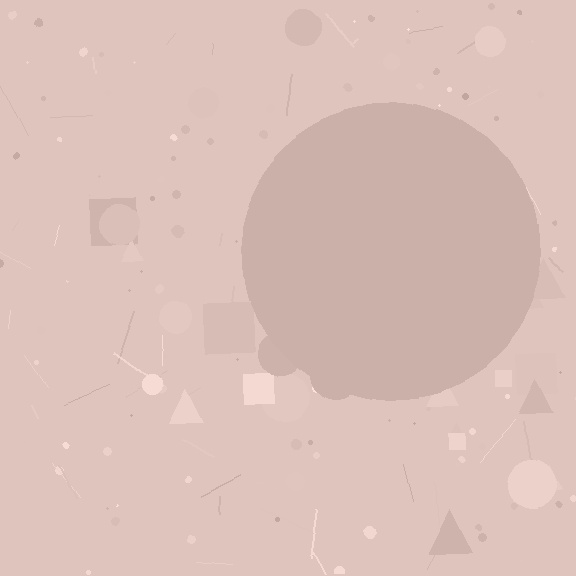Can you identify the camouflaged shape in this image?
The camouflaged shape is a circle.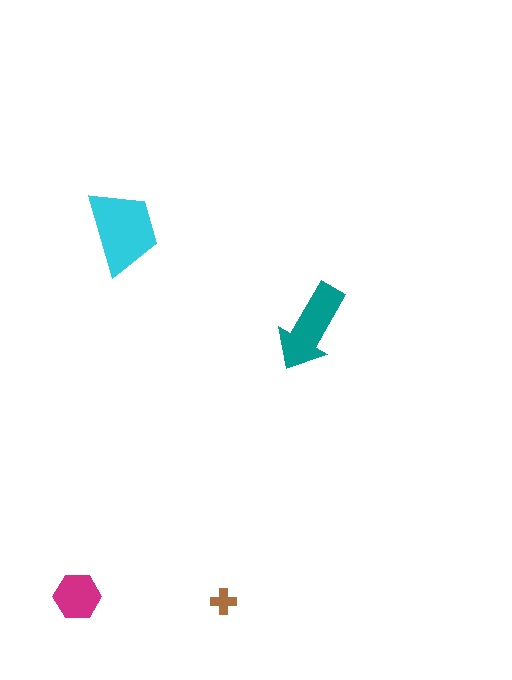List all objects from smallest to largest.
The brown cross, the magenta hexagon, the teal arrow, the cyan trapezoid.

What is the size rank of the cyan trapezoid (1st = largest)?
1st.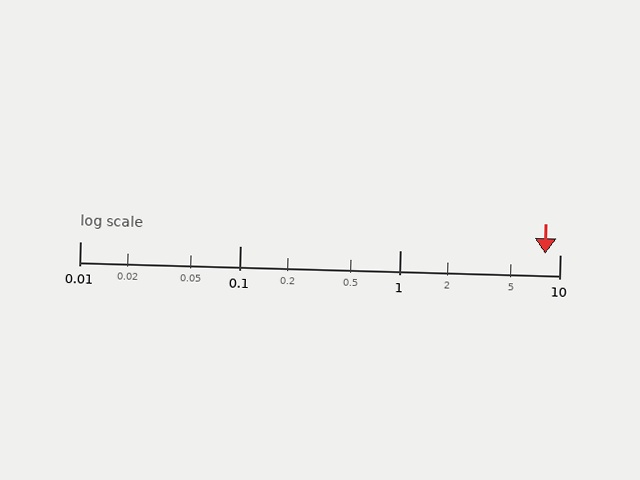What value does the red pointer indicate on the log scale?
The pointer indicates approximately 8.1.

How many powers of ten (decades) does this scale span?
The scale spans 3 decades, from 0.01 to 10.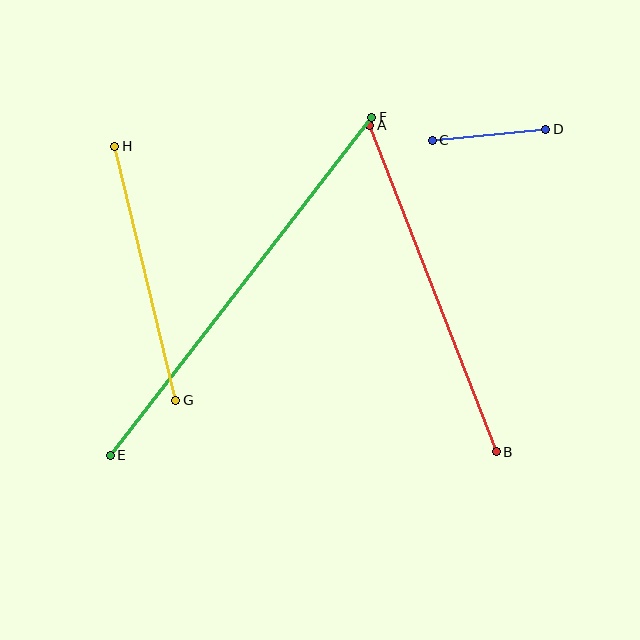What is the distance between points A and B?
The distance is approximately 350 pixels.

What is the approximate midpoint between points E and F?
The midpoint is at approximately (241, 286) pixels.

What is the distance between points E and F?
The distance is approximately 427 pixels.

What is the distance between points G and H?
The distance is approximately 261 pixels.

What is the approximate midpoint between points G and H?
The midpoint is at approximately (145, 273) pixels.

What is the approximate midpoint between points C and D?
The midpoint is at approximately (489, 135) pixels.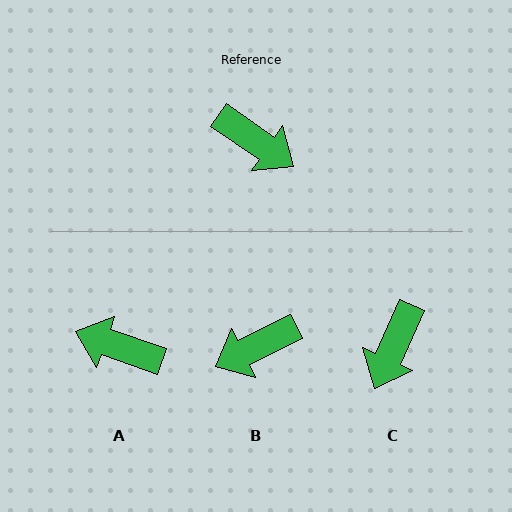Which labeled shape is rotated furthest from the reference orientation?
A, about 165 degrees away.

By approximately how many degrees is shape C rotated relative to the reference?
Approximately 80 degrees clockwise.